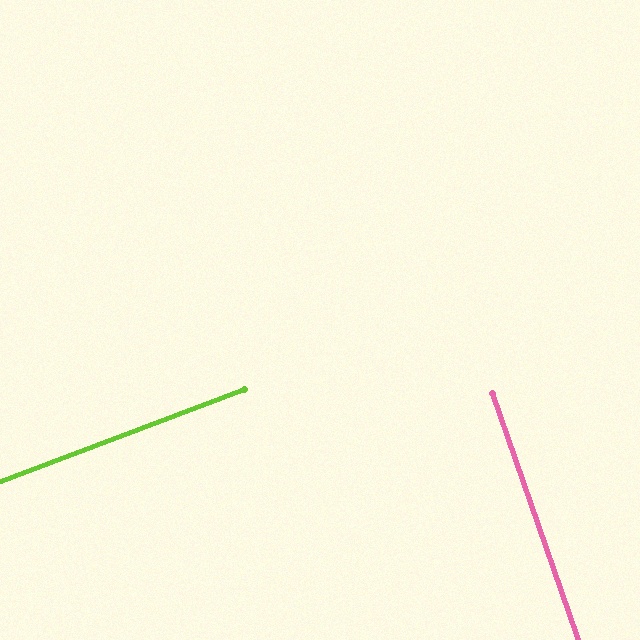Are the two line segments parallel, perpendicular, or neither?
Perpendicular — they meet at approximately 88°.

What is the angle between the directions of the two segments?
Approximately 88 degrees.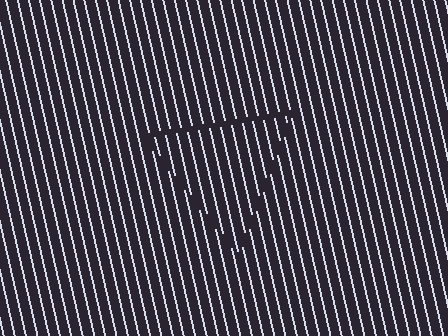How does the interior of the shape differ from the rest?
The interior of the shape contains the same grating, shifted by half a period — the contour is defined by the phase discontinuity where line-ends from the inner and outer gratings abut.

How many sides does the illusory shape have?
3 sides — the line-ends trace a triangle.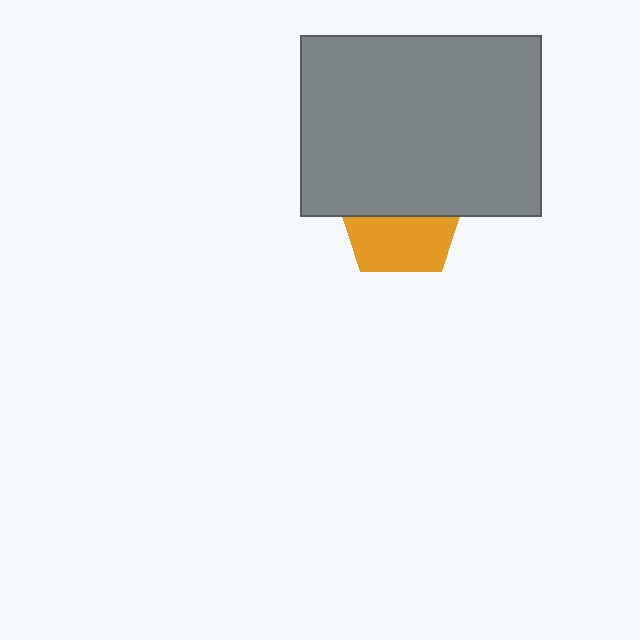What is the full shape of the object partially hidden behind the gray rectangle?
The partially hidden object is an orange pentagon.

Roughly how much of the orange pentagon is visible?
About half of it is visible (roughly 47%).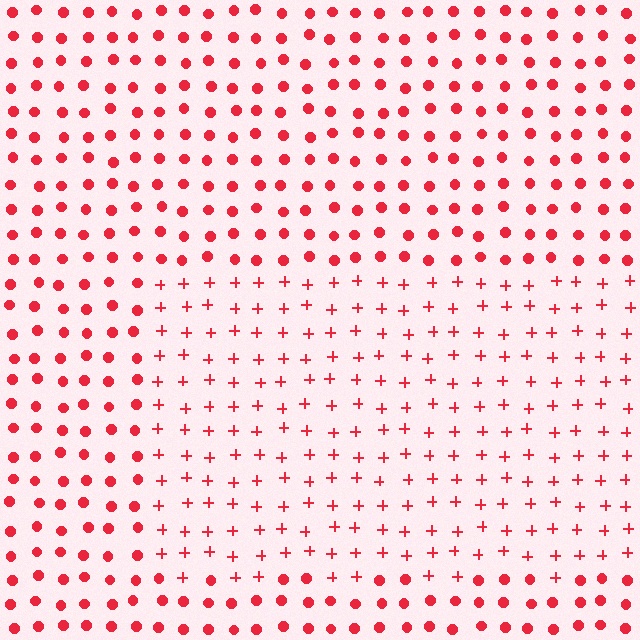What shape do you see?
I see a rectangle.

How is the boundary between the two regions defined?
The boundary is defined by a change in element shape: plus signs inside vs. circles outside. All elements share the same color and spacing.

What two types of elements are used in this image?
The image uses plus signs inside the rectangle region and circles outside it.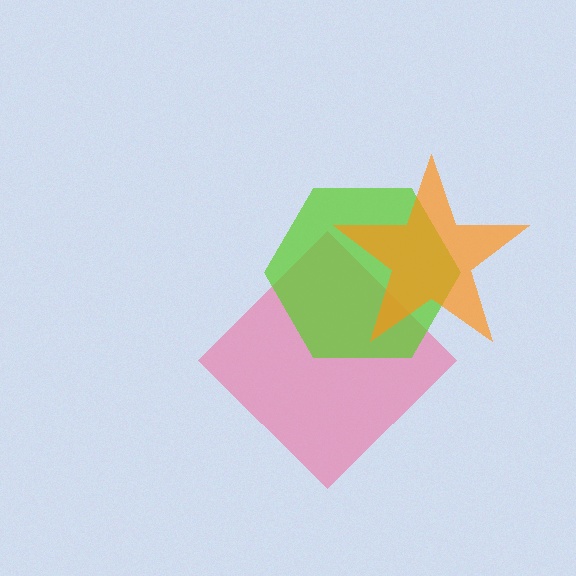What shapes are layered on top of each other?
The layered shapes are: a pink diamond, a lime hexagon, an orange star.